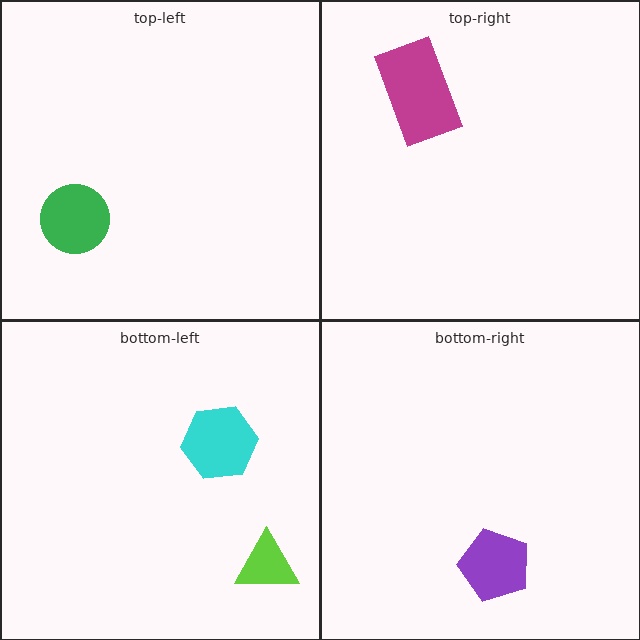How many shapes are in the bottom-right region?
1.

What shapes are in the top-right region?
The magenta rectangle.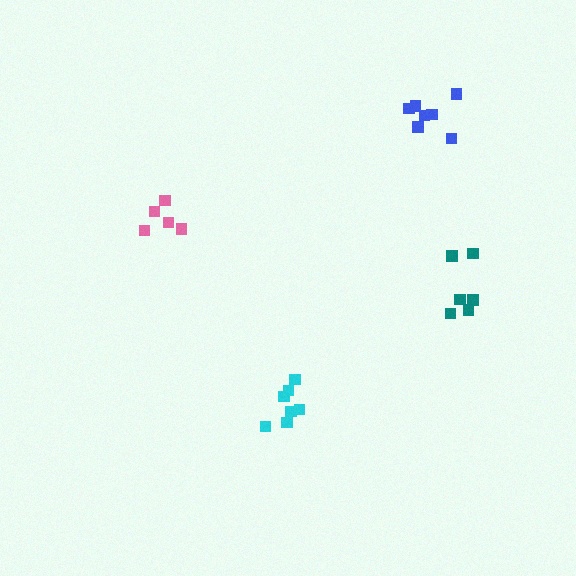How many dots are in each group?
Group 1: 5 dots, Group 2: 7 dots, Group 3: 7 dots, Group 4: 6 dots (25 total).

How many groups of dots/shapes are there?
There are 4 groups.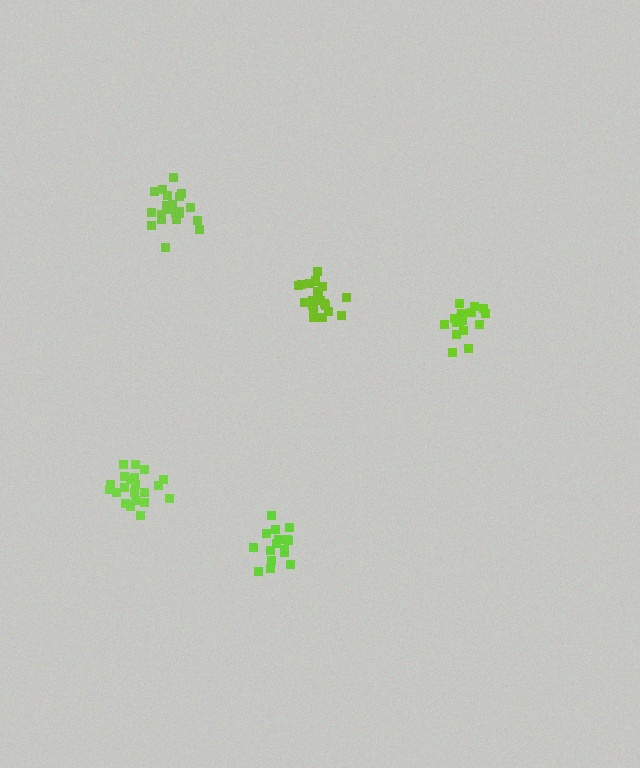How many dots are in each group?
Group 1: 16 dots, Group 2: 20 dots, Group 3: 17 dots, Group 4: 21 dots, Group 5: 21 dots (95 total).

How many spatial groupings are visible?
There are 5 spatial groupings.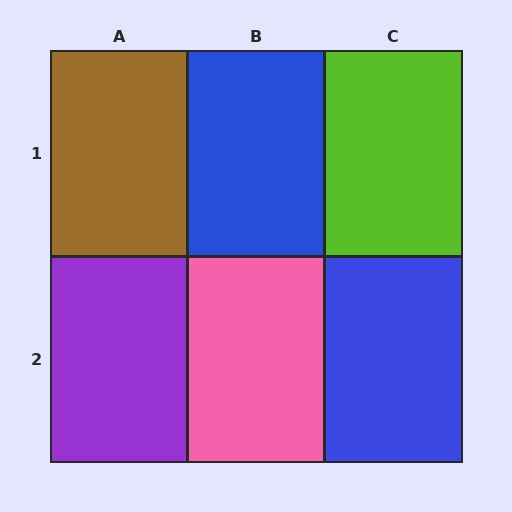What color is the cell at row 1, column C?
Lime.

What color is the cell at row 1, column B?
Blue.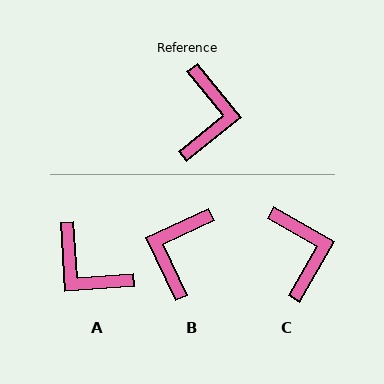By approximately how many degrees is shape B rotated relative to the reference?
Approximately 166 degrees counter-clockwise.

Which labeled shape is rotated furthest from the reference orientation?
B, about 166 degrees away.